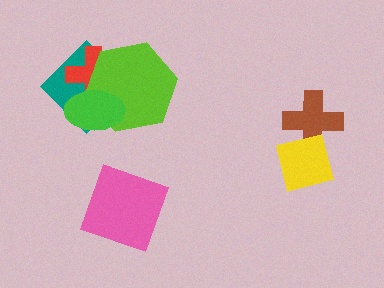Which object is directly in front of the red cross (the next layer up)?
The lime hexagon is directly in front of the red cross.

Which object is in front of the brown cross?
The yellow square is in front of the brown cross.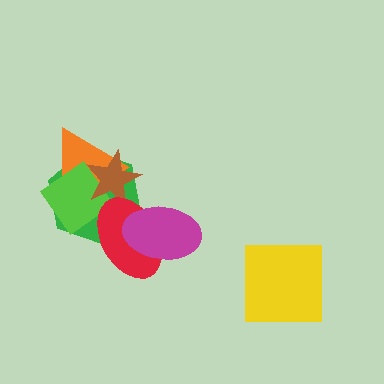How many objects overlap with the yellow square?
0 objects overlap with the yellow square.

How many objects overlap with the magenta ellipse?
2 objects overlap with the magenta ellipse.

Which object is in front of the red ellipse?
The magenta ellipse is in front of the red ellipse.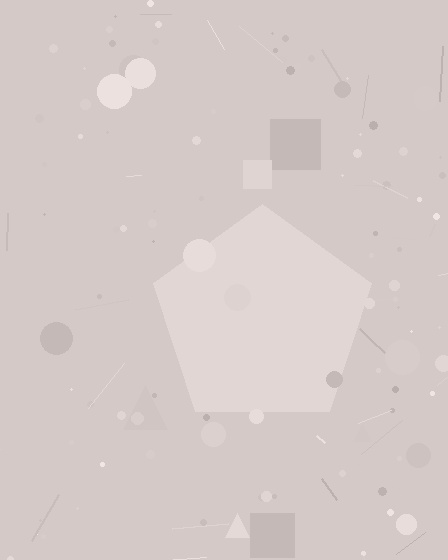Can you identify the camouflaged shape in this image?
The camouflaged shape is a pentagon.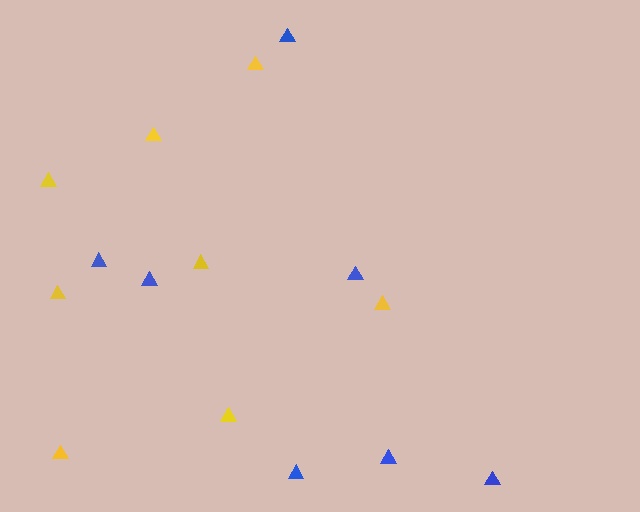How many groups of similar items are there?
There are 2 groups: one group of blue triangles (7) and one group of yellow triangles (8).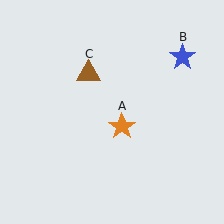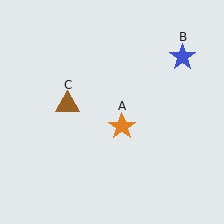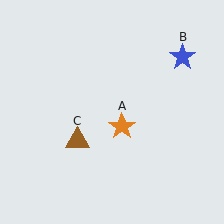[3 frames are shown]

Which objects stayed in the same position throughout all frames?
Orange star (object A) and blue star (object B) remained stationary.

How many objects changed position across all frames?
1 object changed position: brown triangle (object C).